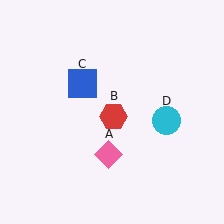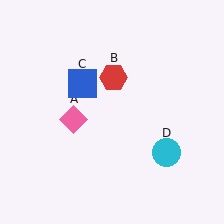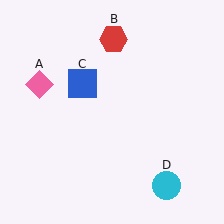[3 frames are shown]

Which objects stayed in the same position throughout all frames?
Blue square (object C) remained stationary.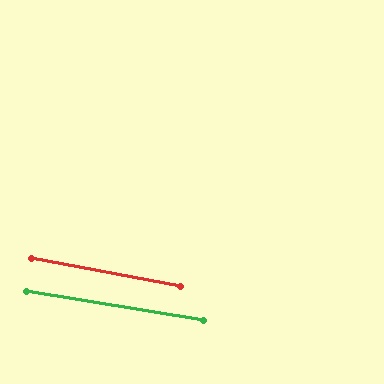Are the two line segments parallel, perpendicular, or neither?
Parallel — their directions differ by only 1.5°.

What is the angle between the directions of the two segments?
Approximately 2 degrees.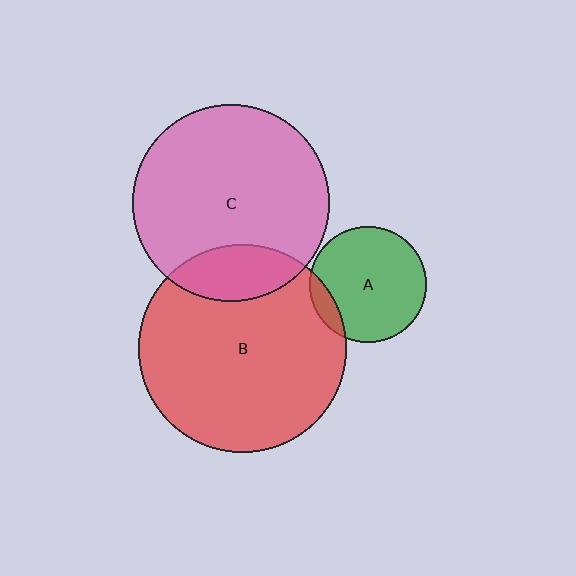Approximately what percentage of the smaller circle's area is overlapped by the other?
Approximately 10%.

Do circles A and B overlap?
Yes.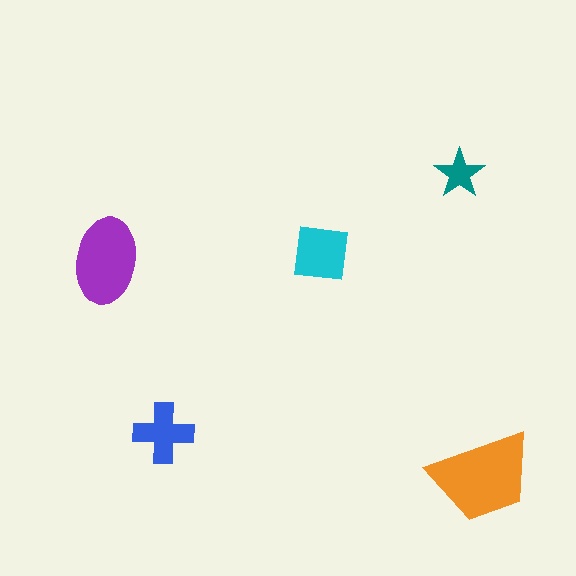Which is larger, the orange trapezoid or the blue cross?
The orange trapezoid.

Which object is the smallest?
The teal star.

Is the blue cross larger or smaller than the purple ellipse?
Smaller.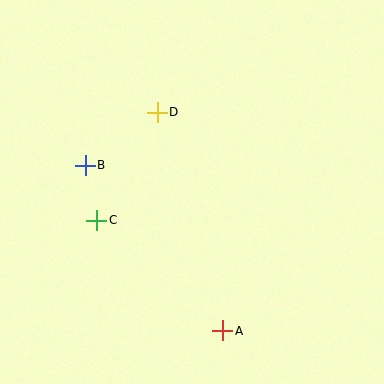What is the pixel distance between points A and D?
The distance between A and D is 228 pixels.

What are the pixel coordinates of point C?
Point C is at (97, 220).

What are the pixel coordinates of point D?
Point D is at (157, 112).